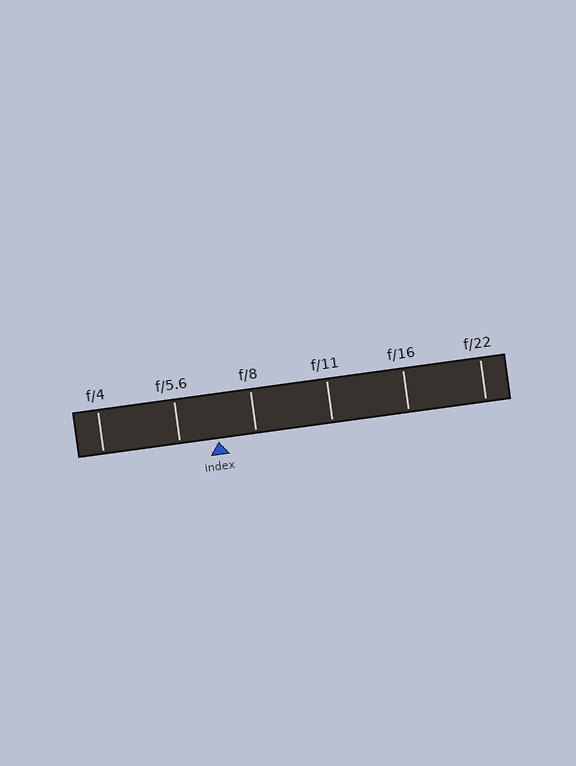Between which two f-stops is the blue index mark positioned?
The index mark is between f/5.6 and f/8.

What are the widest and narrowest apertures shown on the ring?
The widest aperture shown is f/4 and the narrowest is f/22.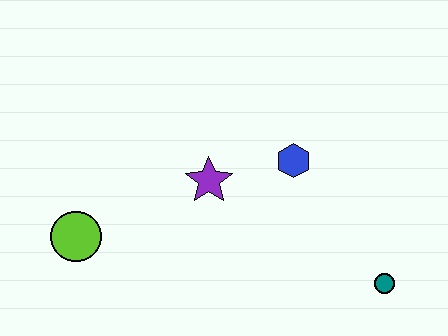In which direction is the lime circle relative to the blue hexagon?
The lime circle is to the left of the blue hexagon.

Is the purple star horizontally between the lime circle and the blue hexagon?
Yes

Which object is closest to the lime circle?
The purple star is closest to the lime circle.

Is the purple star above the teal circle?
Yes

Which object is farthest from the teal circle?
The lime circle is farthest from the teal circle.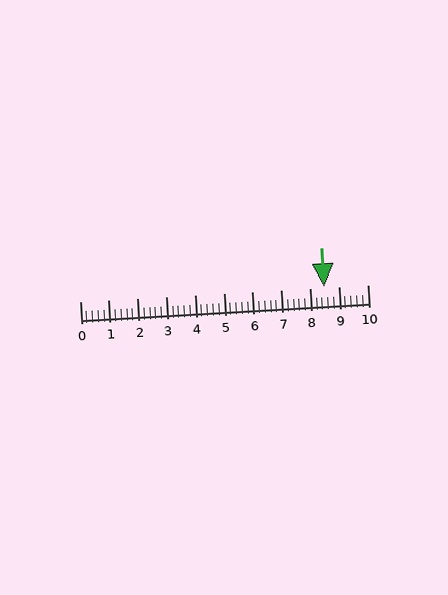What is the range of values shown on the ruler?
The ruler shows values from 0 to 10.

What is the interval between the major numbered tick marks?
The major tick marks are spaced 1 units apart.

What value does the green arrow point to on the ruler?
The green arrow points to approximately 8.5.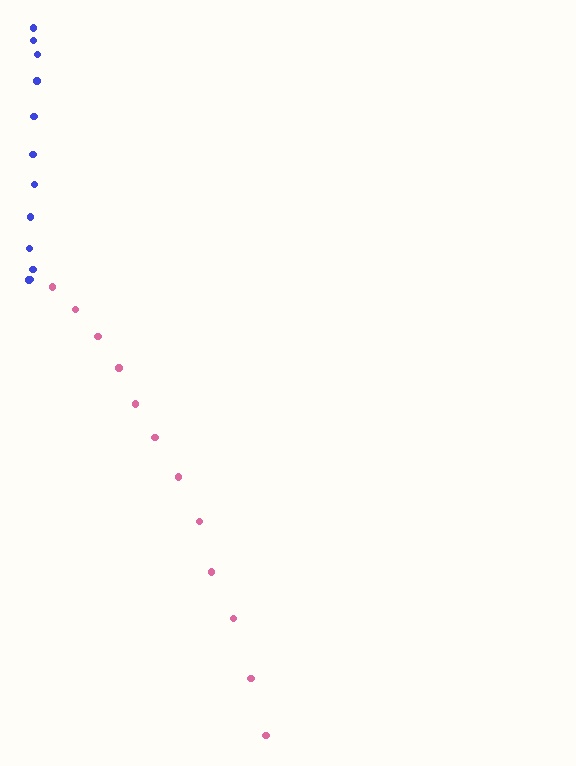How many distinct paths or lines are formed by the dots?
There are 2 distinct paths.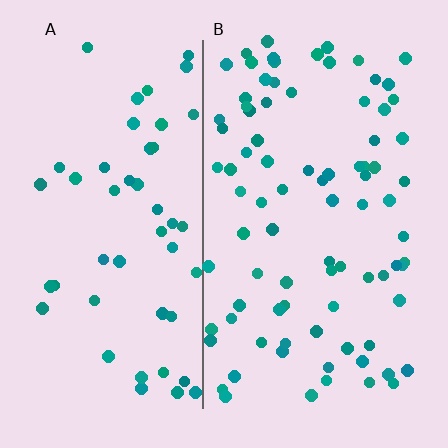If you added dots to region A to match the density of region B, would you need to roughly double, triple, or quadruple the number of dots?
Approximately double.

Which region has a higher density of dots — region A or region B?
B (the right).